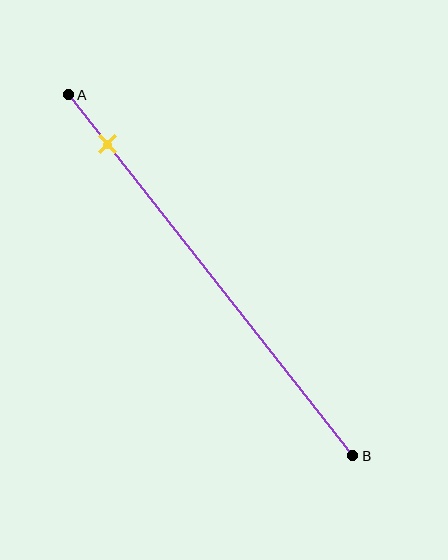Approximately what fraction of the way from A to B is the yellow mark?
The yellow mark is approximately 15% of the way from A to B.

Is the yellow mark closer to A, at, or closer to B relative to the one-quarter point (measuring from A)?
The yellow mark is closer to point A than the one-quarter point of segment AB.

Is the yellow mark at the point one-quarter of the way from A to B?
No, the mark is at about 15% from A, not at the 25% one-quarter point.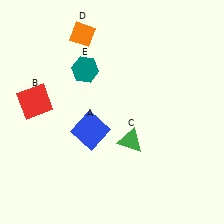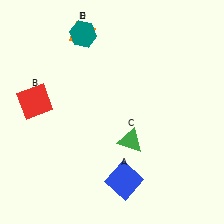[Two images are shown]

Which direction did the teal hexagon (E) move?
The teal hexagon (E) moved up.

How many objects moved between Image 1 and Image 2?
2 objects moved between the two images.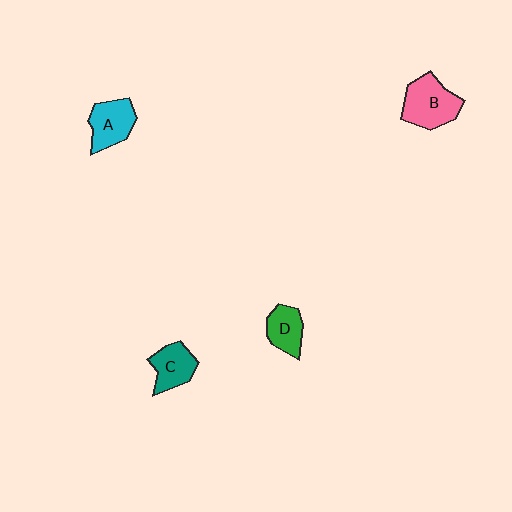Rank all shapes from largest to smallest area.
From largest to smallest: B (pink), A (cyan), C (teal), D (green).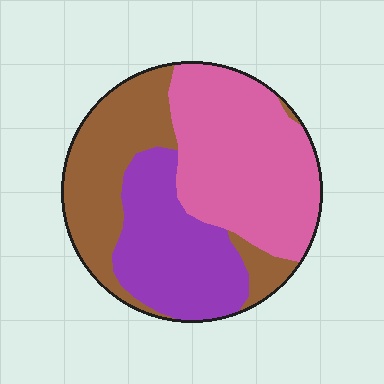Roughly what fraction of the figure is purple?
Purple covers roughly 30% of the figure.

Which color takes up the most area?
Pink, at roughly 40%.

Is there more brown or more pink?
Pink.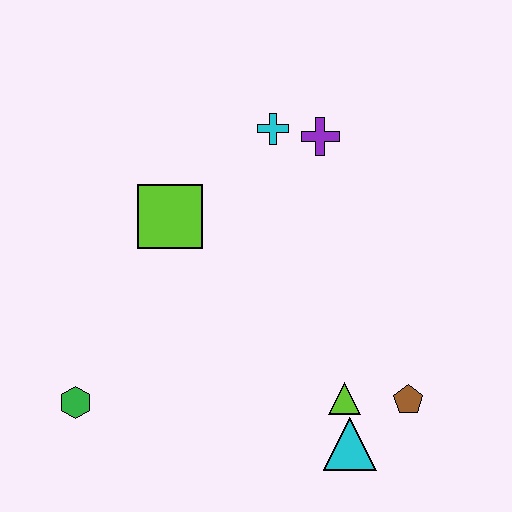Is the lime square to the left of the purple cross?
Yes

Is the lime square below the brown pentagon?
No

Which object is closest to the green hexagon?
The lime square is closest to the green hexagon.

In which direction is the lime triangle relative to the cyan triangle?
The lime triangle is above the cyan triangle.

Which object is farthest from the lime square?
The brown pentagon is farthest from the lime square.